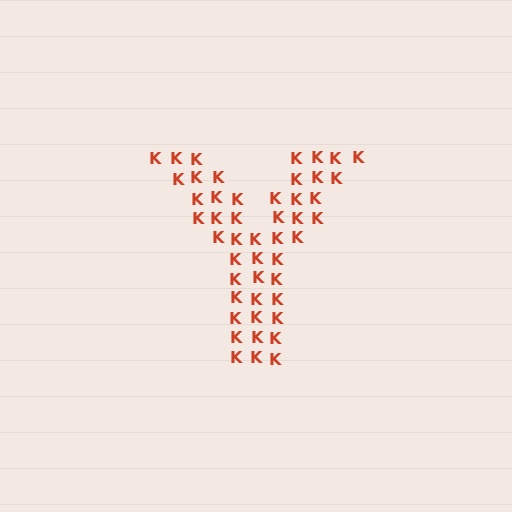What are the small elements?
The small elements are letter K's.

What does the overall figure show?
The overall figure shows the letter Y.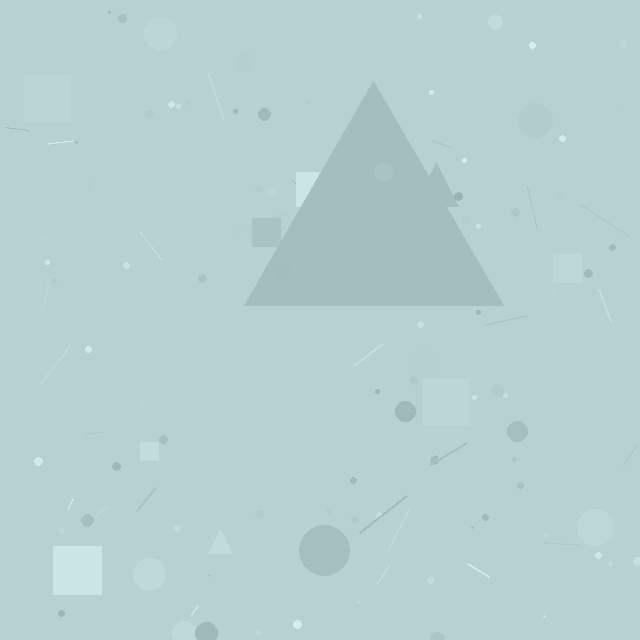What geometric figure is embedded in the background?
A triangle is embedded in the background.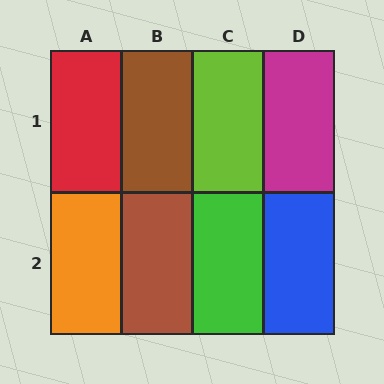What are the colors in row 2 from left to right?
Orange, brown, green, blue.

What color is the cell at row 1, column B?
Brown.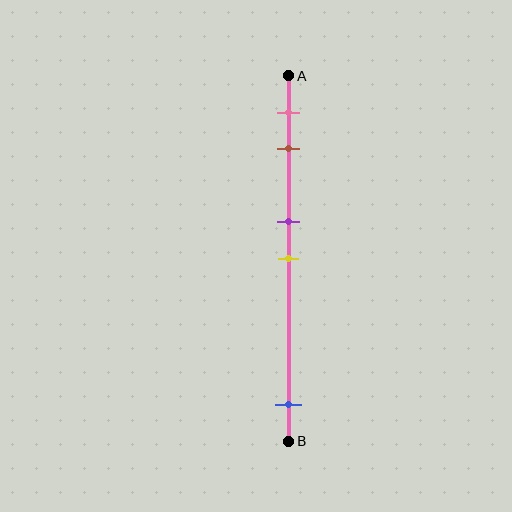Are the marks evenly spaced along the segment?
No, the marks are not evenly spaced.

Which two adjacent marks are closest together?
The purple and yellow marks are the closest adjacent pair.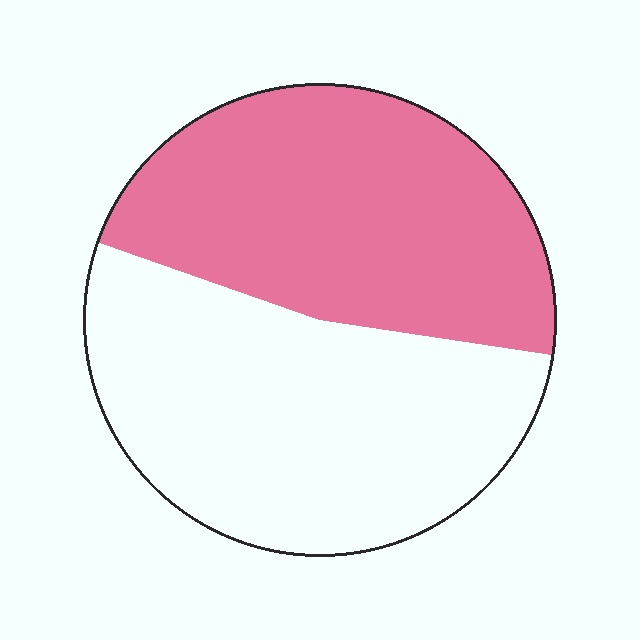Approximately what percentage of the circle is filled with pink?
Approximately 45%.